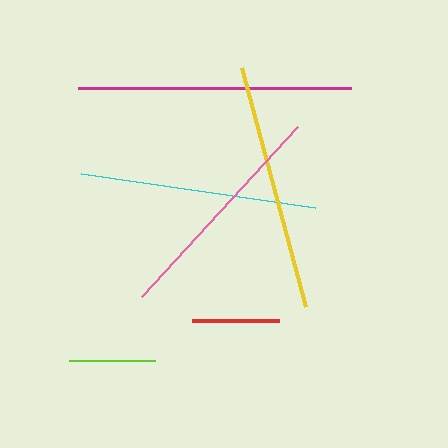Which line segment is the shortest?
The lime line is the shortest at approximately 86 pixels.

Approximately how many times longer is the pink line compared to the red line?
The pink line is approximately 2.6 times the length of the red line.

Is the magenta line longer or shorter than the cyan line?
The magenta line is longer than the cyan line.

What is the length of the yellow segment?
The yellow segment is approximately 247 pixels long.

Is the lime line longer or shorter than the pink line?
The pink line is longer than the lime line.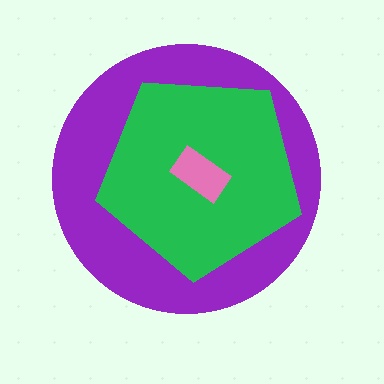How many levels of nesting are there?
3.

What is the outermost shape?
The purple circle.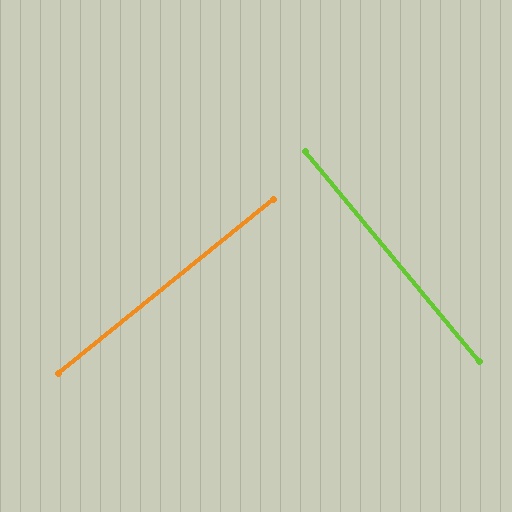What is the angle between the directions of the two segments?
Approximately 90 degrees.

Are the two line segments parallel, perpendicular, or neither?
Perpendicular — they meet at approximately 90°.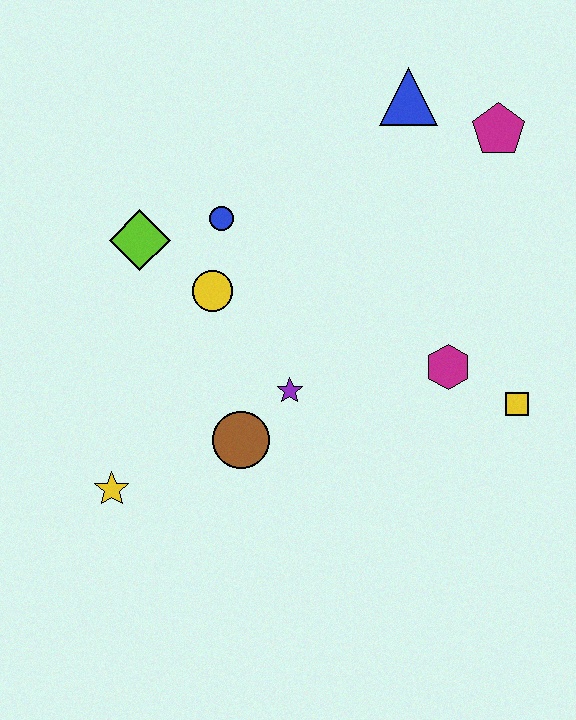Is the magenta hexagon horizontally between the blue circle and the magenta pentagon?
Yes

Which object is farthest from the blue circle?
The yellow square is farthest from the blue circle.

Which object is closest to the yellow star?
The brown circle is closest to the yellow star.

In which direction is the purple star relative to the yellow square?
The purple star is to the left of the yellow square.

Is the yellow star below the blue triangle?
Yes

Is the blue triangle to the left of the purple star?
No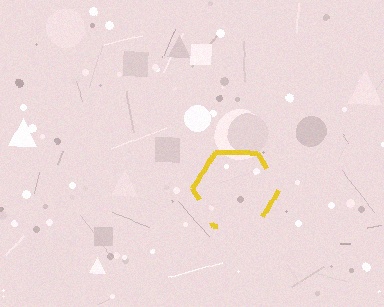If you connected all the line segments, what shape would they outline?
They would outline a hexagon.